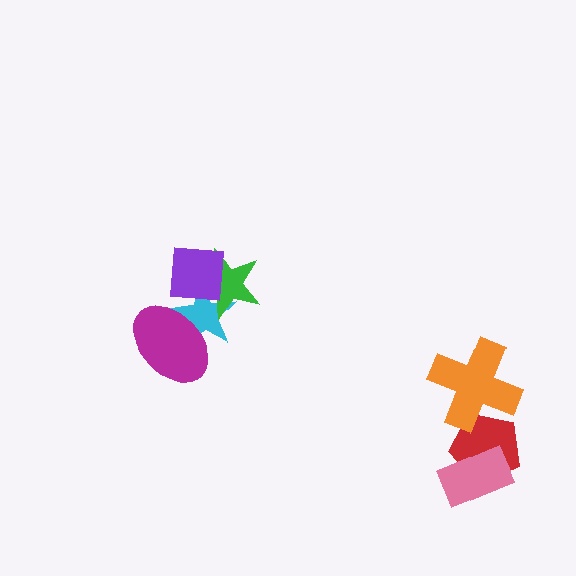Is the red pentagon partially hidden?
Yes, it is partially covered by another shape.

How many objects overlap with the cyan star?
3 objects overlap with the cyan star.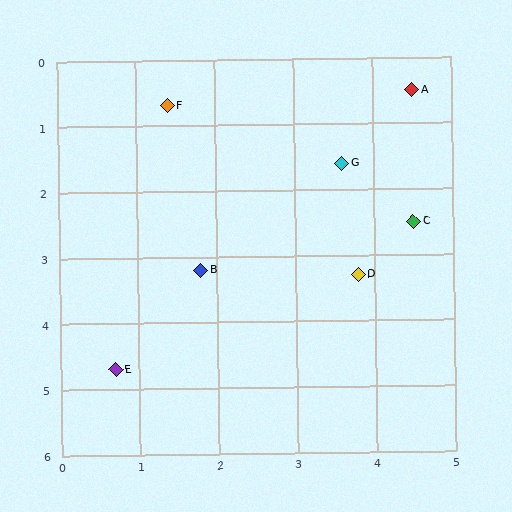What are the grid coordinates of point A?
Point A is at approximately (4.5, 0.5).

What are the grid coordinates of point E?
Point E is at approximately (0.7, 4.7).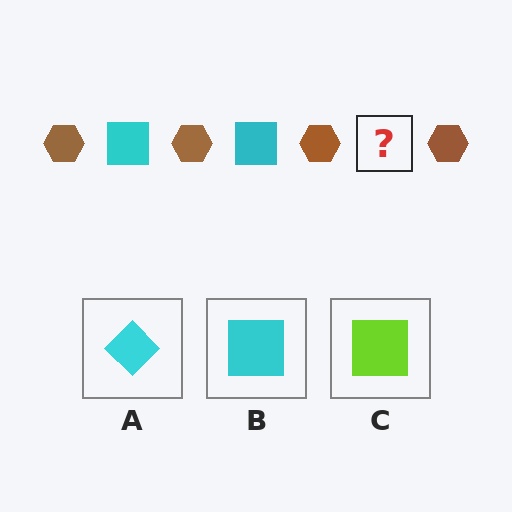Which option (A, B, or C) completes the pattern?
B.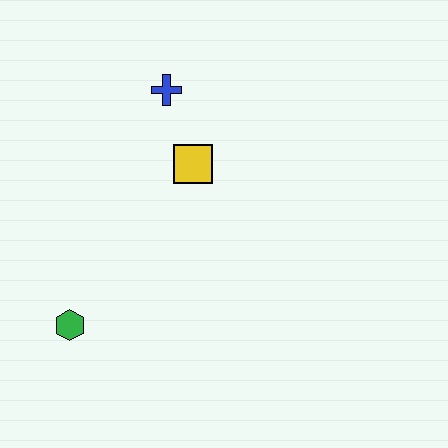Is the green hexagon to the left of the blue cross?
Yes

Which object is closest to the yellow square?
The blue cross is closest to the yellow square.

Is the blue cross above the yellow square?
Yes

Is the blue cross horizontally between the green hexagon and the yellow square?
Yes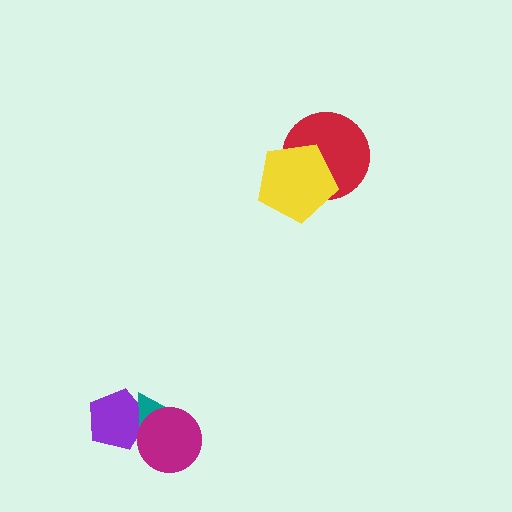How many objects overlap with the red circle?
1 object overlaps with the red circle.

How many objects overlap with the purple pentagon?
2 objects overlap with the purple pentagon.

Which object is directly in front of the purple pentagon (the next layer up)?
The teal triangle is directly in front of the purple pentagon.